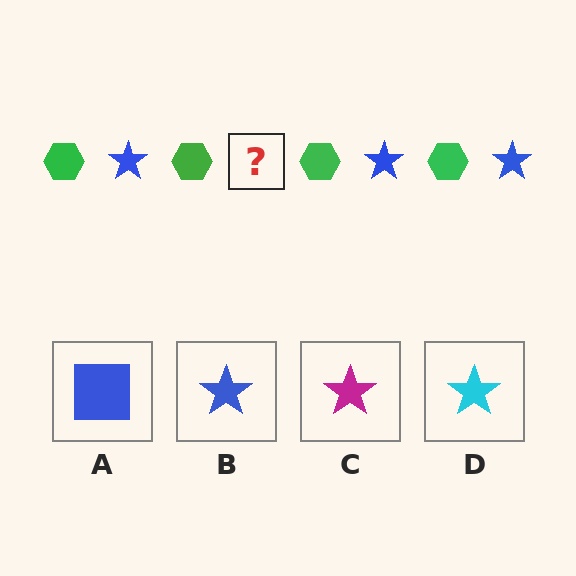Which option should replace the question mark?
Option B.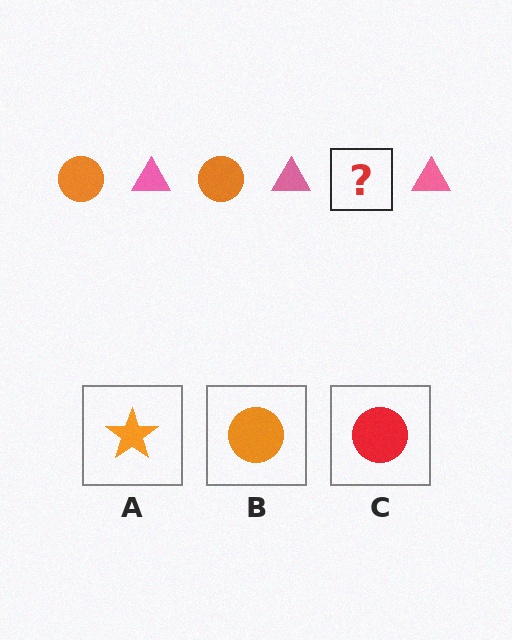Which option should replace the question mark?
Option B.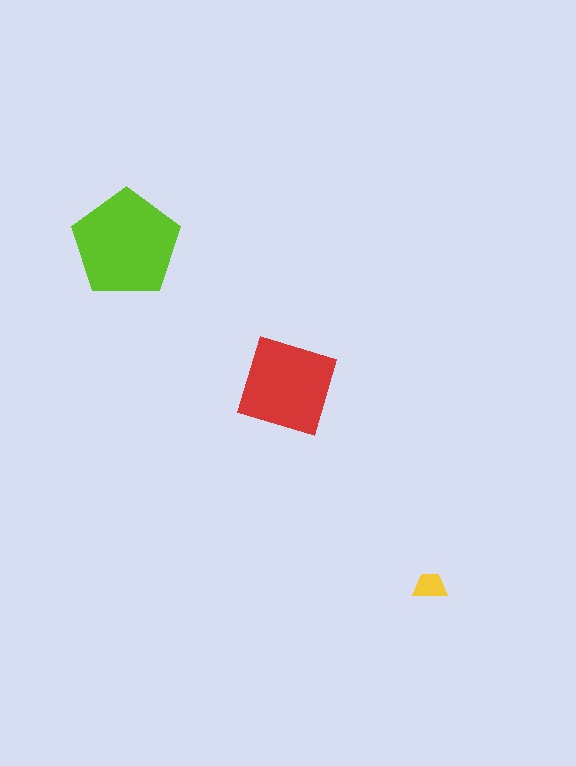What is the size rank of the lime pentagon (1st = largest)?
1st.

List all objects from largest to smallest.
The lime pentagon, the red square, the yellow trapezoid.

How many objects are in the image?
There are 3 objects in the image.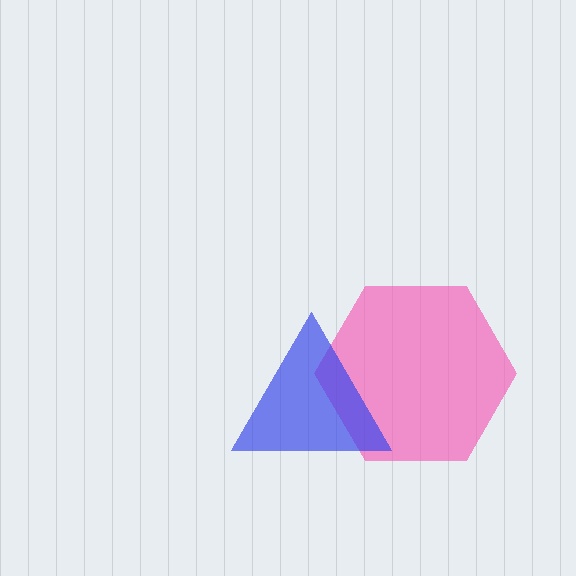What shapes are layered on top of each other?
The layered shapes are: a pink hexagon, a blue triangle.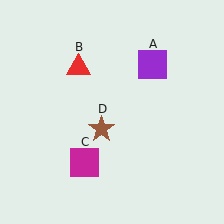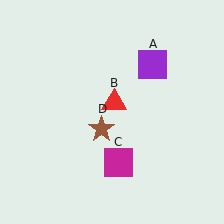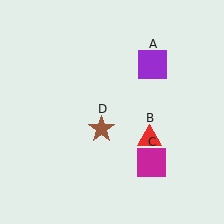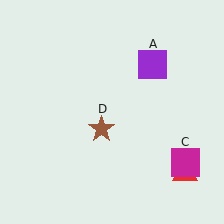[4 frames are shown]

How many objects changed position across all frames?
2 objects changed position: red triangle (object B), magenta square (object C).